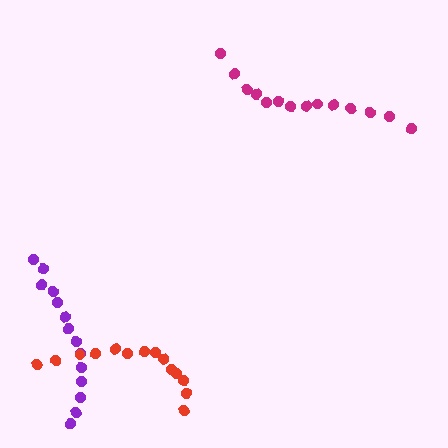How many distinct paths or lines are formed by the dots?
There are 3 distinct paths.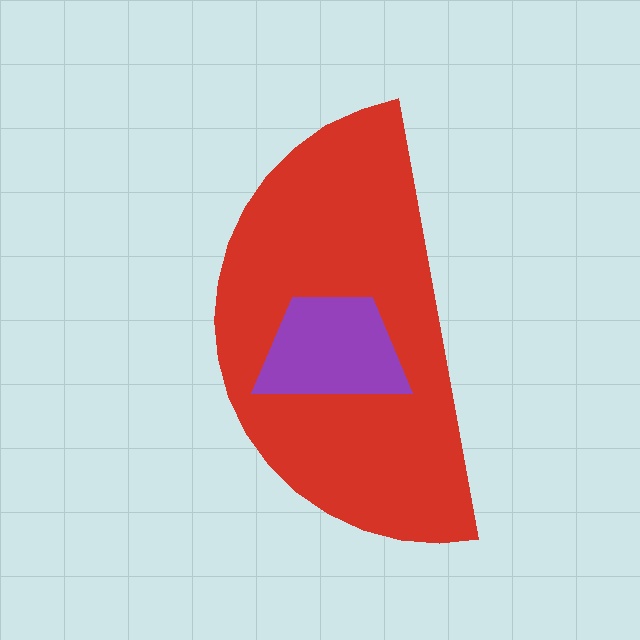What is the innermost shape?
The purple trapezoid.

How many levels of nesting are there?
2.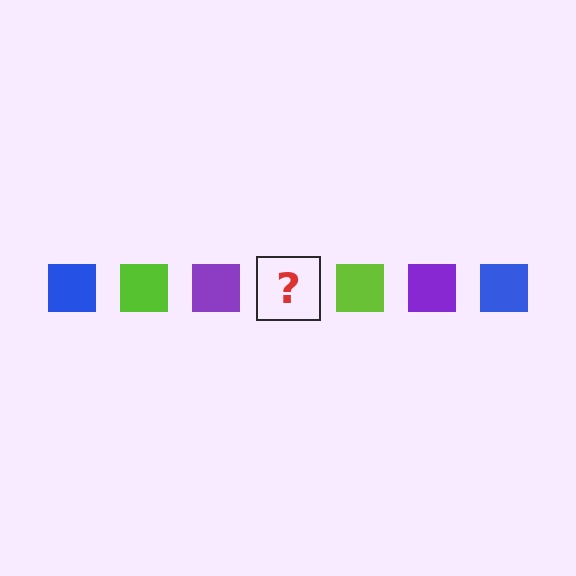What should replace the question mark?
The question mark should be replaced with a blue square.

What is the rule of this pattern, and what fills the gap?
The rule is that the pattern cycles through blue, lime, purple squares. The gap should be filled with a blue square.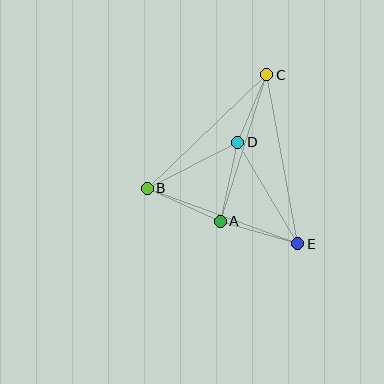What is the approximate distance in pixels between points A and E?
The distance between A and E is approximately 81 pixels.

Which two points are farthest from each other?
Points C and E are farthest from each other.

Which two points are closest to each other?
Points C and D are closest to each other.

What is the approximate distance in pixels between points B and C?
The distance between B and C is approximately 165 pixels.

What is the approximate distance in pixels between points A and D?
The distance between A and D is approximately 81 pixels.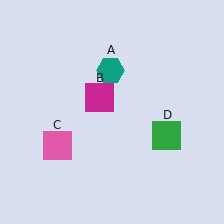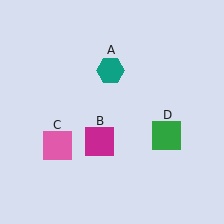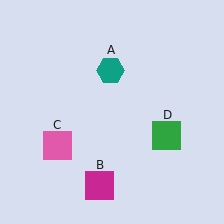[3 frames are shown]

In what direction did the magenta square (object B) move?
The magenta square (object B) moved down.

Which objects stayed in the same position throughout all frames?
Teal hexagon (object A) and pink square (object C) and green square (object D) remained stationary.